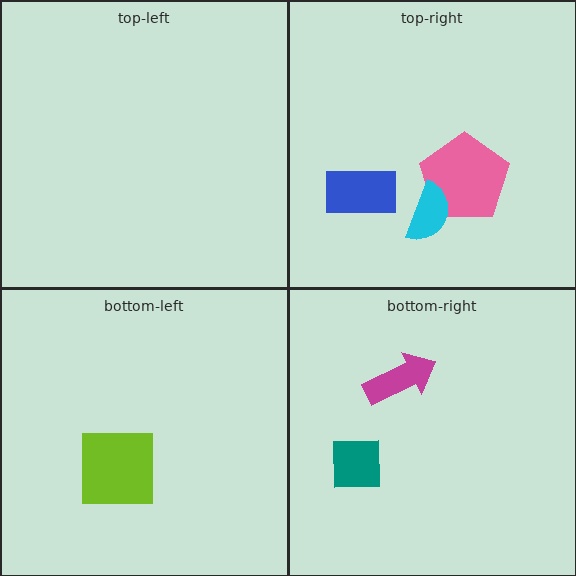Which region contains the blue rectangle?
The top-right region.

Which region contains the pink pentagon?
The top-right region.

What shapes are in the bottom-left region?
The lime square.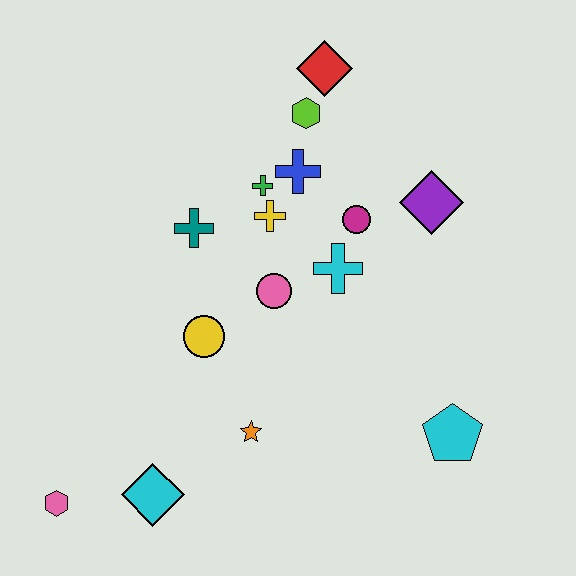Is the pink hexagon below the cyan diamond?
Yes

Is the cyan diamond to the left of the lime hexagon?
Yes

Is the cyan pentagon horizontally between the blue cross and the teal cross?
No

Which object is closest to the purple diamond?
The magenta circle is closest to the purple diamond.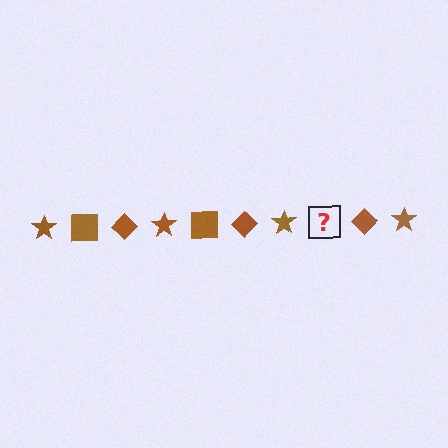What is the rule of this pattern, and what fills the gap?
The rule is that the pattern cycles through star, square, diamond shapes in brown. The gap should be filled with a brown square.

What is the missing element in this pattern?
The missing element is a brown square.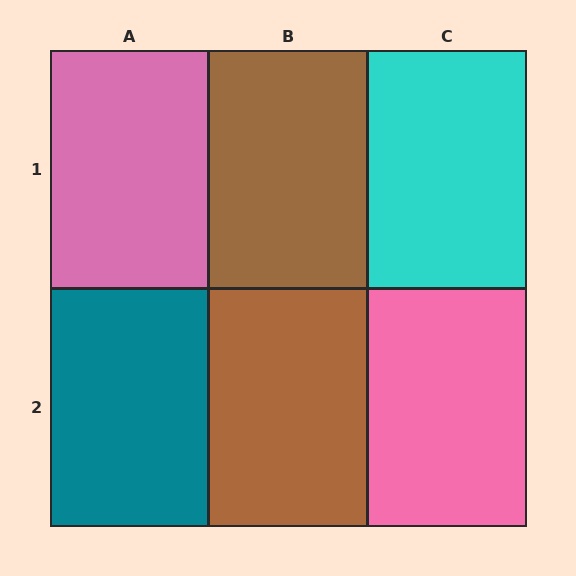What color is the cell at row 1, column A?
Pink.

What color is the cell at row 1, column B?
Brown.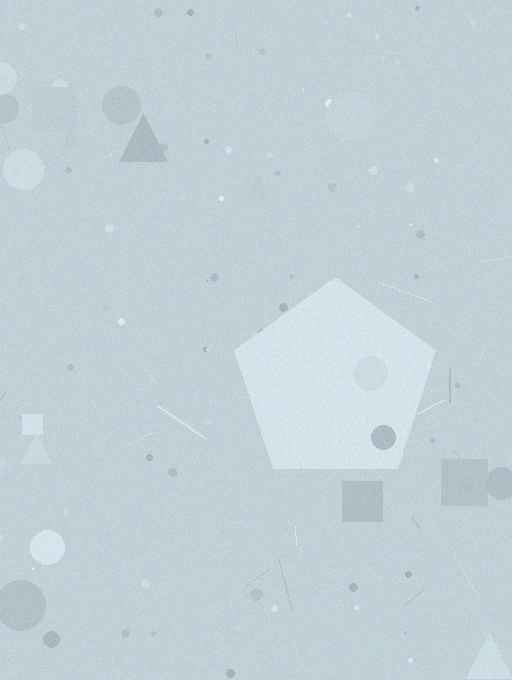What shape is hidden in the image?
A pentagon is hidden in the image.